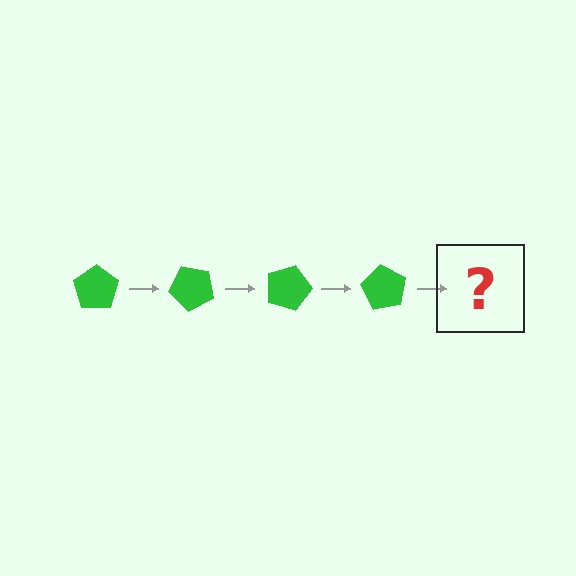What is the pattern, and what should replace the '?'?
The pattern is that the pentagon rotates 45 degrees each step. The '?' should be a green pentagon rotated 180 degrees.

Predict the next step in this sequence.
The next step is a green pentagon rotated 180 degrees.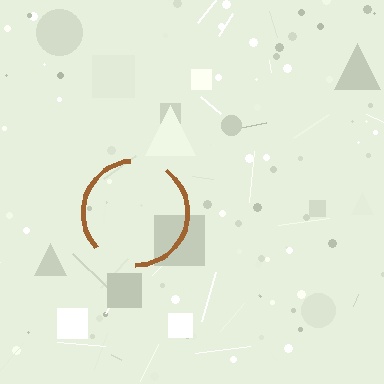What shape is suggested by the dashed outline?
The dashed outline suggests a circle.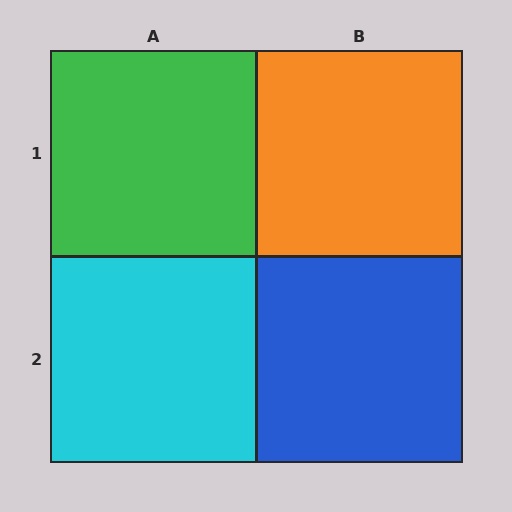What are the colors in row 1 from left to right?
Green, orange.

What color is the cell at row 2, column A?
Cyan.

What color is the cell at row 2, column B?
Blue.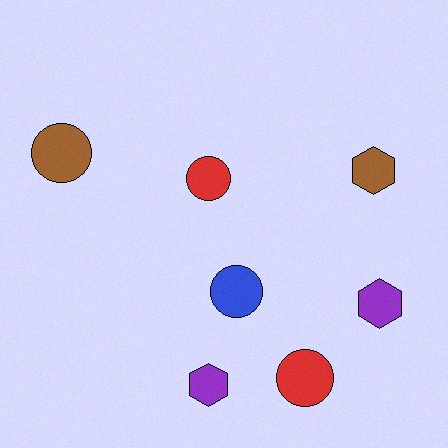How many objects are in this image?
There are 7 objects.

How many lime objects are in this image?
There are no lime objects.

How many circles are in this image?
There are 4 circles.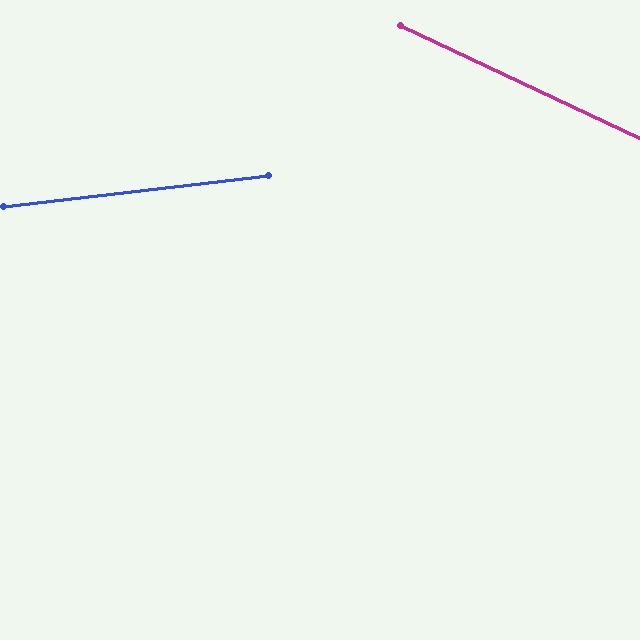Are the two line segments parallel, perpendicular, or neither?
Neither parallel nor perpendicular — they differ by about 32°.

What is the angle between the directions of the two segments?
Approximately 32 degrees.